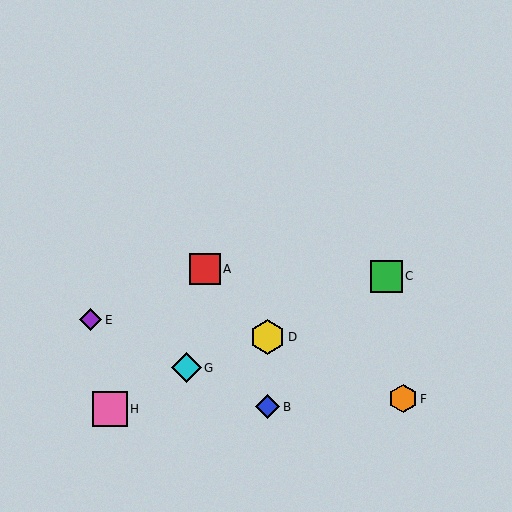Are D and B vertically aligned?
Yes, both are at x≈267.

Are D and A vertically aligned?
No, D is at x≈267 and A is at x≈205.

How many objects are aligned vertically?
2 objects (B, D) are aligned vertically.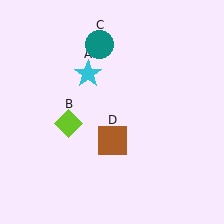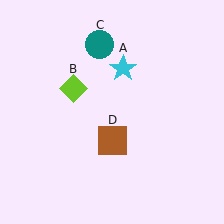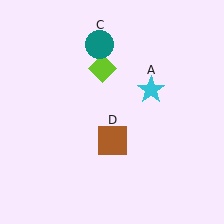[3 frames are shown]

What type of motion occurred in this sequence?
The cyan star (object A), lime diamond (object B) rotated clockwise around the center of the scene.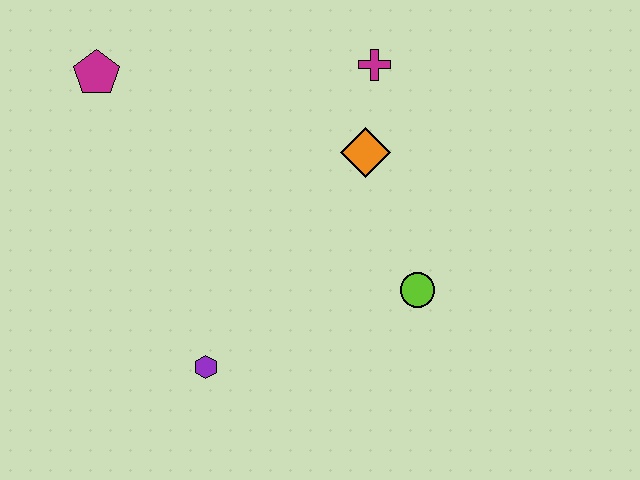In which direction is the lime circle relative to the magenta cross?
The lime circle is below the magenta cross.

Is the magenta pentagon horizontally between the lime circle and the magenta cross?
No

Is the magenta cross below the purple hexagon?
No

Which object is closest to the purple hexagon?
The lime circle is closest to the purple hexagon.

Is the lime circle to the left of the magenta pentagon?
No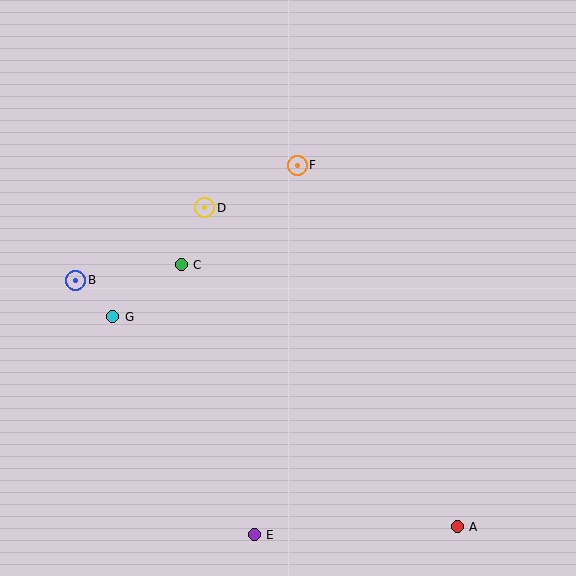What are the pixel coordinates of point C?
Point C is at (181, 265).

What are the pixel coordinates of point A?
Point A is at (457, 527).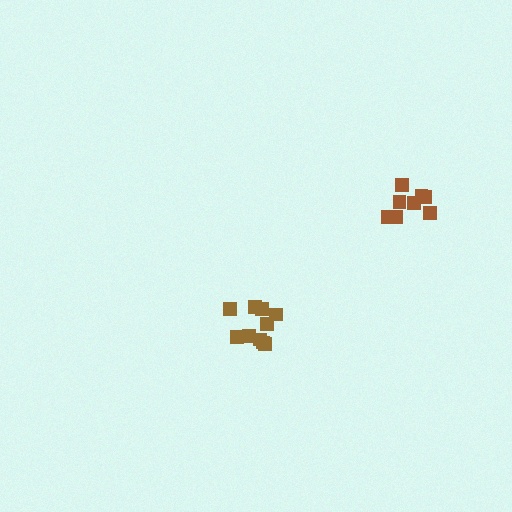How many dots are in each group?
Group 1: 10 dots, Group 2: 8 dots (18 total).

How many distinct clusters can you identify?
There are 2 distinct clusters.